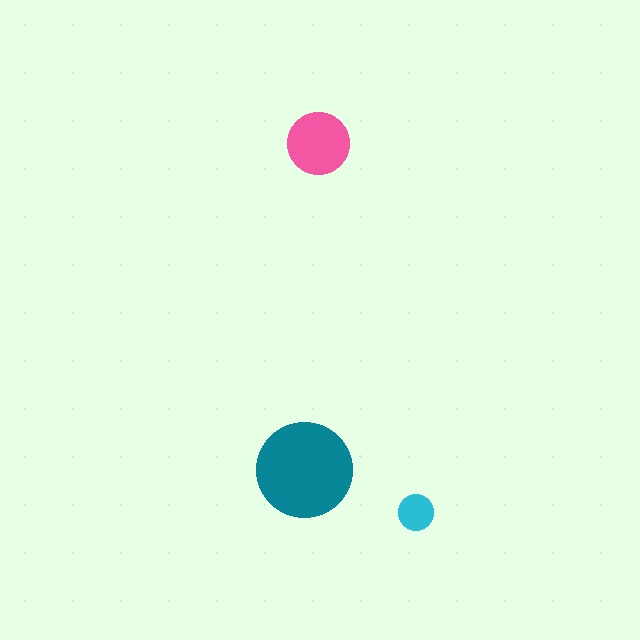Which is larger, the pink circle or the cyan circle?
The pink one.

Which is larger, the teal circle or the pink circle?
The teal one.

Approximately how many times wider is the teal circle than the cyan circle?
About 2.5 times wider.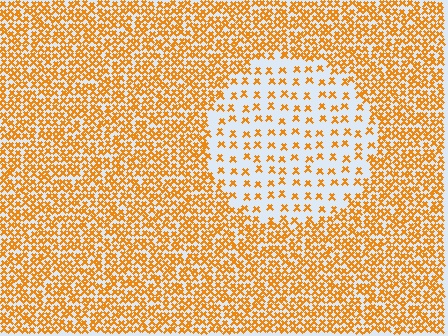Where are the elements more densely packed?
The elements are more densely packed outside the circle boundary.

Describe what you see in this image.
The image contains small orange elements arranged at two different densities. A circle-shaped region is visible where the elements are less densely packed than the surrounding area.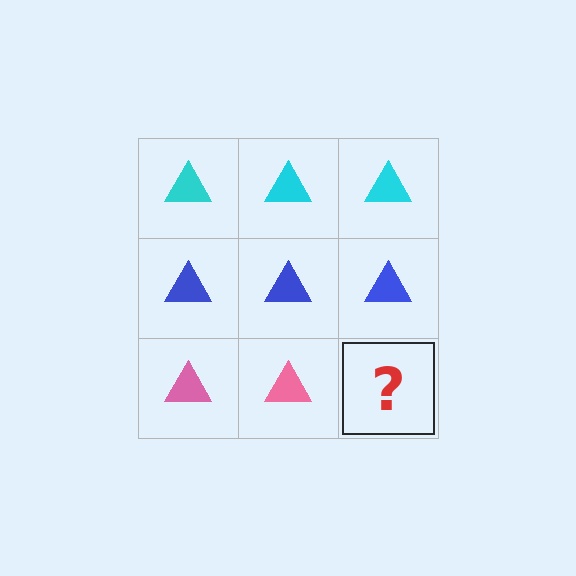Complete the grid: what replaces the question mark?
The question mark should be replaced with a pink triangle.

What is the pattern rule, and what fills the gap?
The rule is that each row has a consistent color. The gap should be filled with a pink triangle.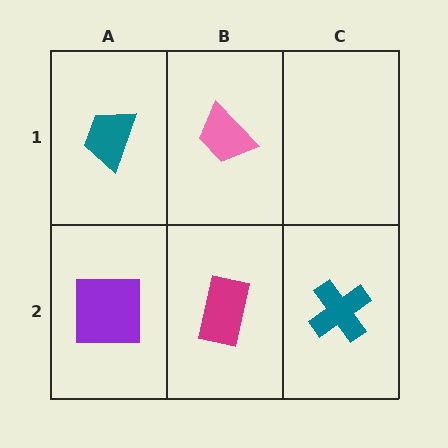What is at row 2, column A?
A purple square.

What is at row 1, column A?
A teal trapezoid.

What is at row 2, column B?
A magenta rectangle.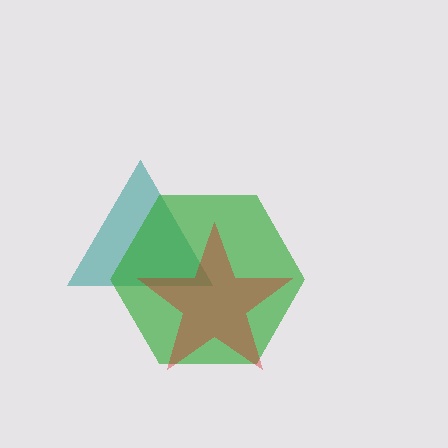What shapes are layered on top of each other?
The layered shapes are: a teal triangle, a green hexagon, a red star.